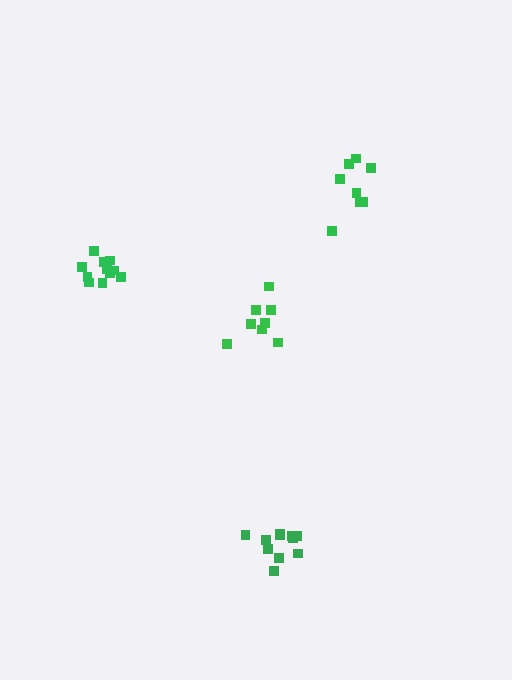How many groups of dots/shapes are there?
There are 4 groups.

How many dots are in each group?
Group 1: 8 dots, Group 2: 11 dots, Group 3: 11 dots, Group 4: 8 dots (38 total).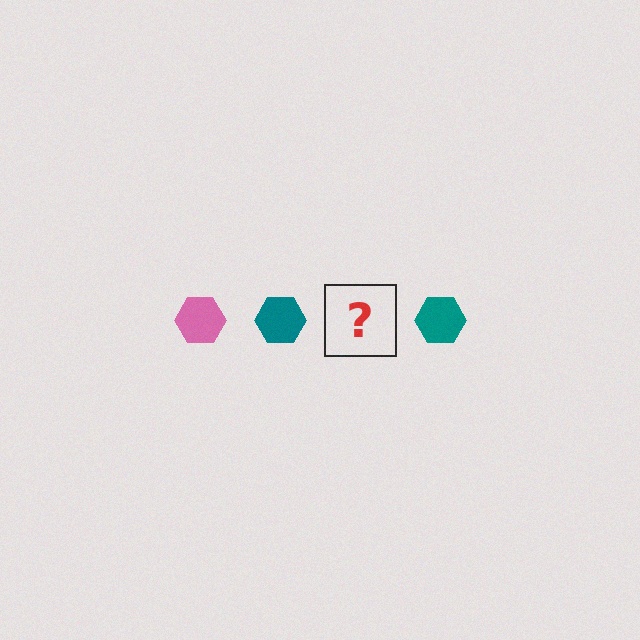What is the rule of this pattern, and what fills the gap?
The rule is that the pattern cycles through pink, teal hexagons. The gap should be filled with a pink hexagon.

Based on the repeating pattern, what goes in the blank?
The blank should be a pink hexagon.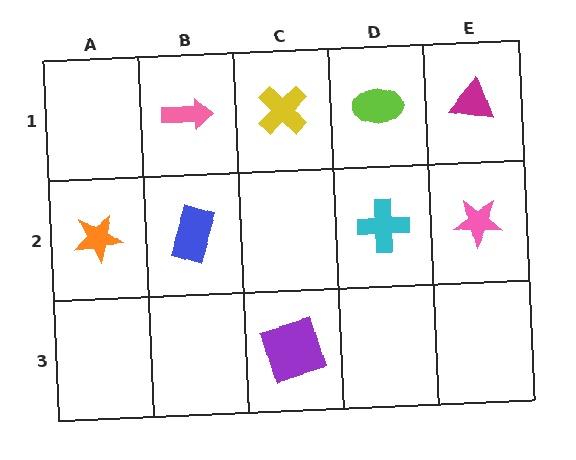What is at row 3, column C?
A purple square.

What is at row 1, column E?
A magenta triangle.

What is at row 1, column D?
A lime ellipse.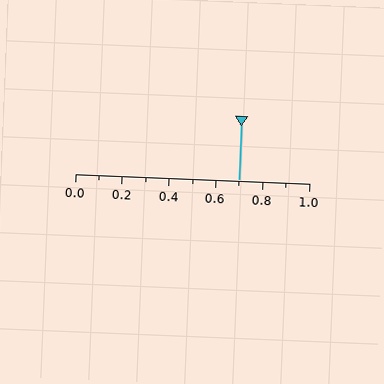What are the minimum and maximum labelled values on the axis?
The axis runs from 0.0 to 1.0.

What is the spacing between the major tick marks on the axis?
The major ticks are spaced 0.2 apart.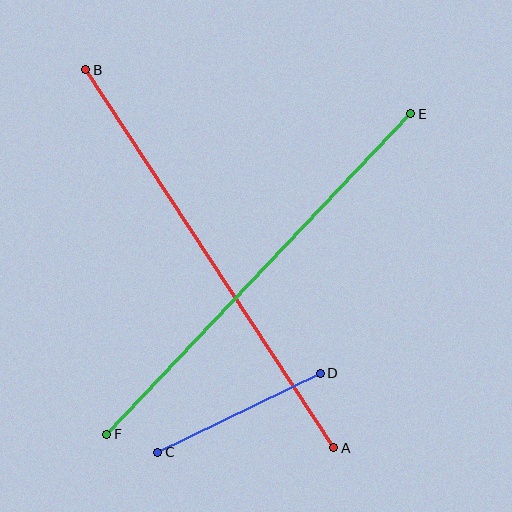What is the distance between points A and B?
The distance is approximately 452 pixels.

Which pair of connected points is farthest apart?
Points A and B are farthest apart.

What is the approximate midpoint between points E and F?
The midpoint is at approximately (259, 274) pixels.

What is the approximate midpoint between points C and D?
The midpoint is at approximately (239, 413) pixels.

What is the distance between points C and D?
The distance is approximately 181 pixels.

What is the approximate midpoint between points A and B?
The midpoint is at approximately (210, 259) pixels.